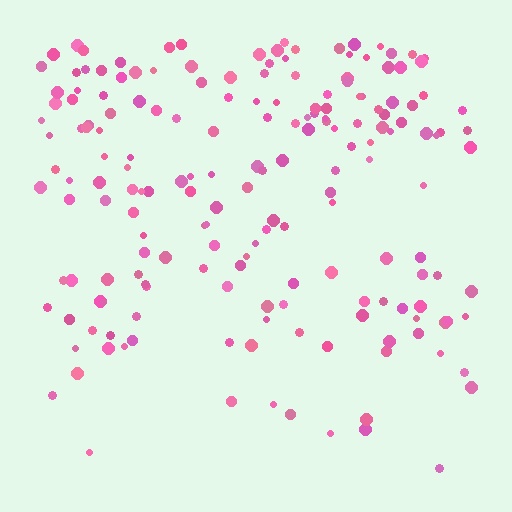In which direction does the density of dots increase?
From bottom to top, with the top side densest.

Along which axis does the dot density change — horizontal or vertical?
Vertical.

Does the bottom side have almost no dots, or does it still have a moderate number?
Still a moderate number, just noticeably fewer than the top.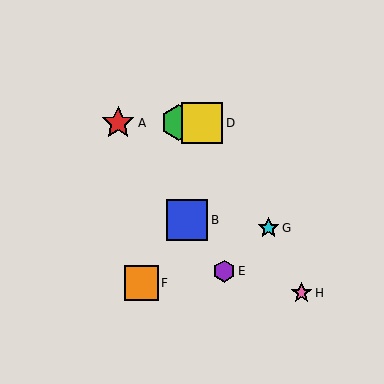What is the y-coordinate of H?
Object H is at y≈293.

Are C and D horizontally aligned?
Yes, both are at y≈123.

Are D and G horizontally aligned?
No, D is at y≈123 and G is at y≈228.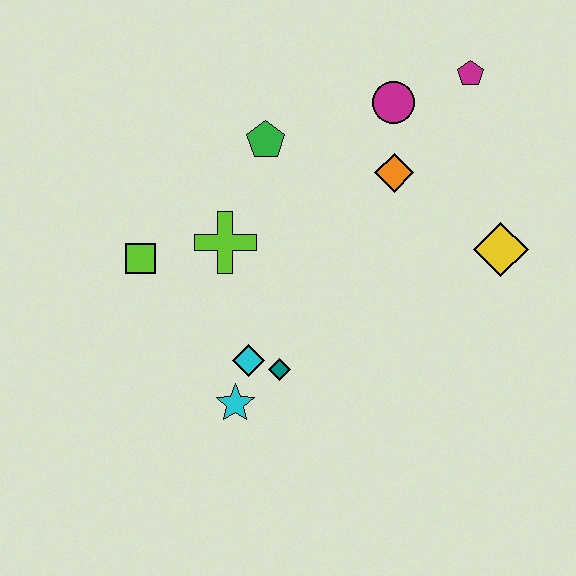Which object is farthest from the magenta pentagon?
The cyan star is farthest from the magenta pentagon.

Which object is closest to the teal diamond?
The cyan diamond is closest to the teal diamond.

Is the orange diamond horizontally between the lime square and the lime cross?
No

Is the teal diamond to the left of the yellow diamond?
Yes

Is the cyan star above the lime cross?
No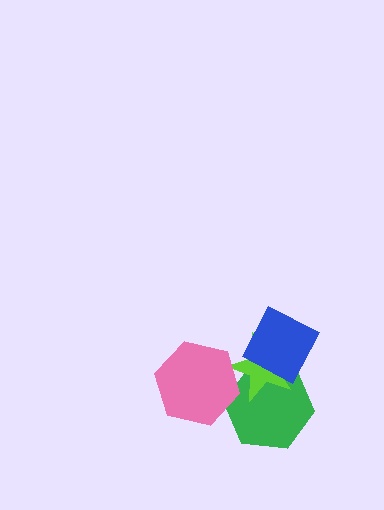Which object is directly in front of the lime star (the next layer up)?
The pink hexagon is directly in front of the lime star.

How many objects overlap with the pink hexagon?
2 objects overlap with the pink hexagon.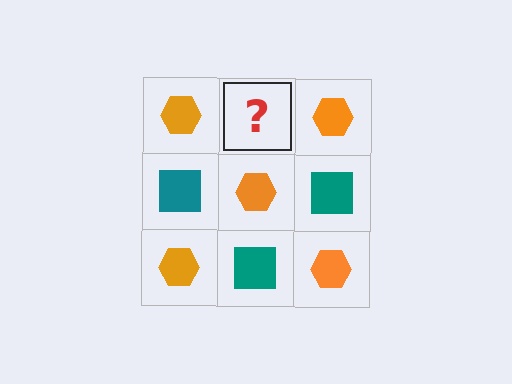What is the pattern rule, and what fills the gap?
The rule is that it alternates orange hexagon and teal square in a checkerboard pattern. The gap should be filled with a teal square.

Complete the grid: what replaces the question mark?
The question mark should be replaced with a teal square.